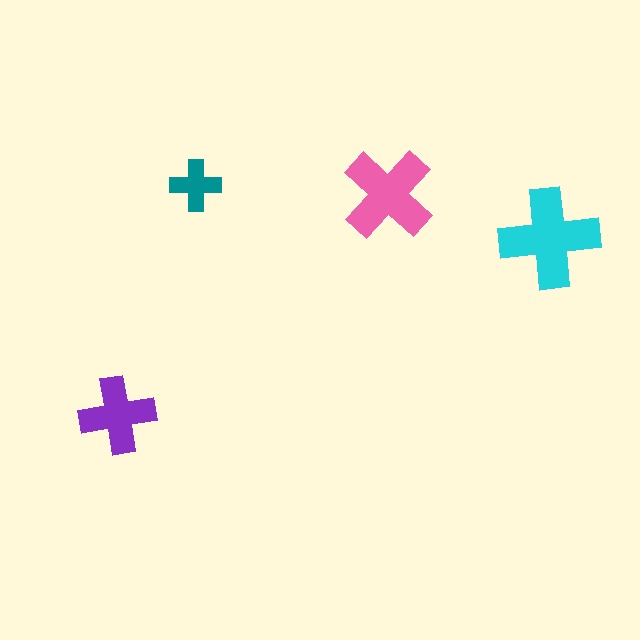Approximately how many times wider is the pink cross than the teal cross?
About 2 times wider.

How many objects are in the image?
There are 4 objects in the image.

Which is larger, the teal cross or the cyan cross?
The cyan one.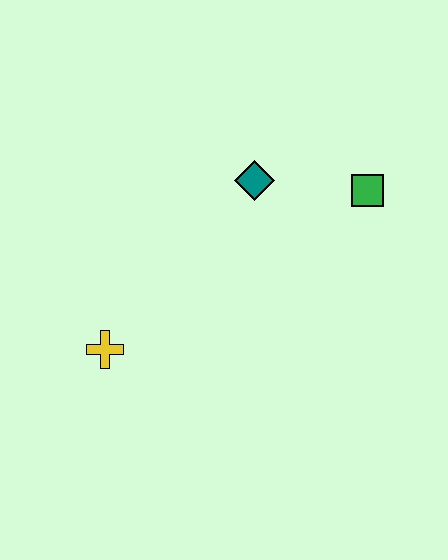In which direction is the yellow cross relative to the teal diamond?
The yellow cross is below the teal diamond.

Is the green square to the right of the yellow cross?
Yes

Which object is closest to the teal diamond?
The green square is closest to the teal diamond.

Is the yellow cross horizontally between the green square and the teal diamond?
No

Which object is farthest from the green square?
The yellow cross is farthest from the green square.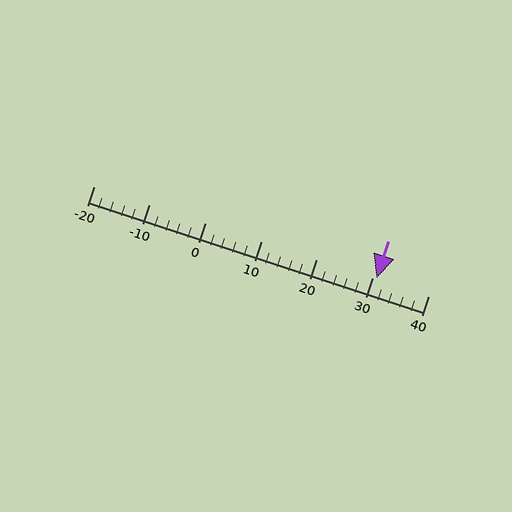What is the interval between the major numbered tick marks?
The major tick marks are spaced 10 units apart.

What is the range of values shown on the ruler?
The ruler shows values from -20 to 40.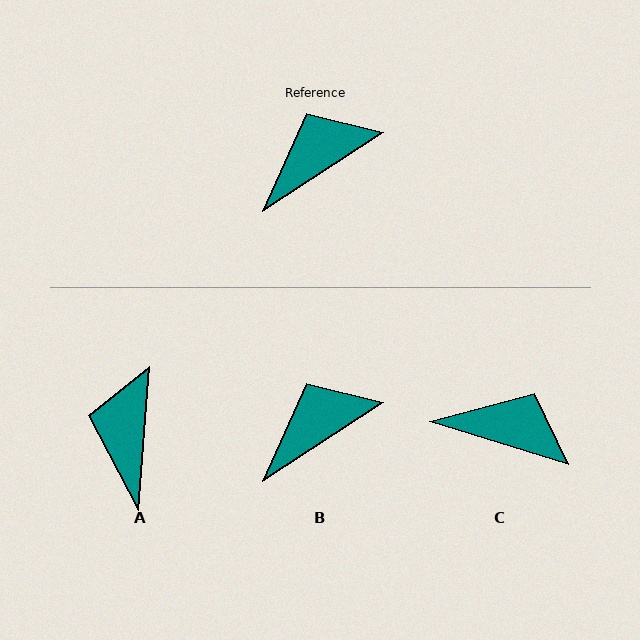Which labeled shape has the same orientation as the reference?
B.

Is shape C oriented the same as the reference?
No, it is off by about 50 degrees.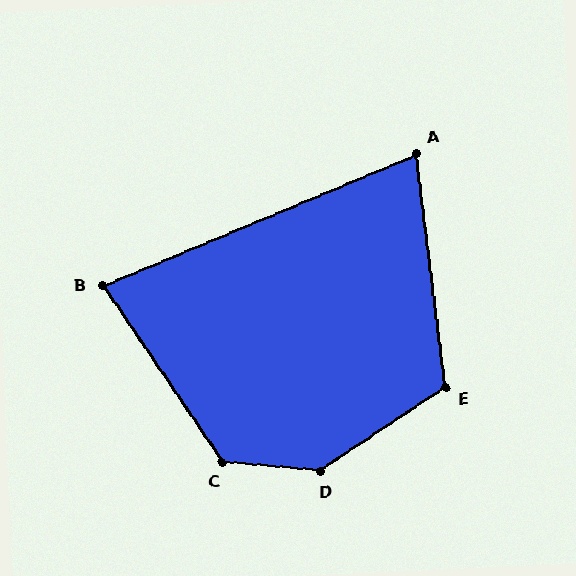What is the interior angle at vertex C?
Approximately 130 degrees (obtuse).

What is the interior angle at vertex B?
Approximately 78 degrees (acute).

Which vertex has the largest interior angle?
D, at approximately 141 degrees.